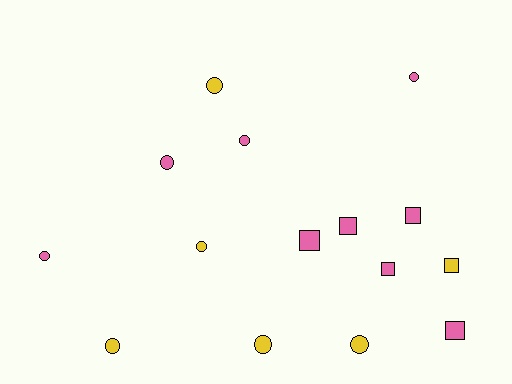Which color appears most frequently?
Pink, with 9 objects.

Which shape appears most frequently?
Circle, with 9 objects.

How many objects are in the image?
There are 15 objects.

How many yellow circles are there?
There are 5 yellow circles.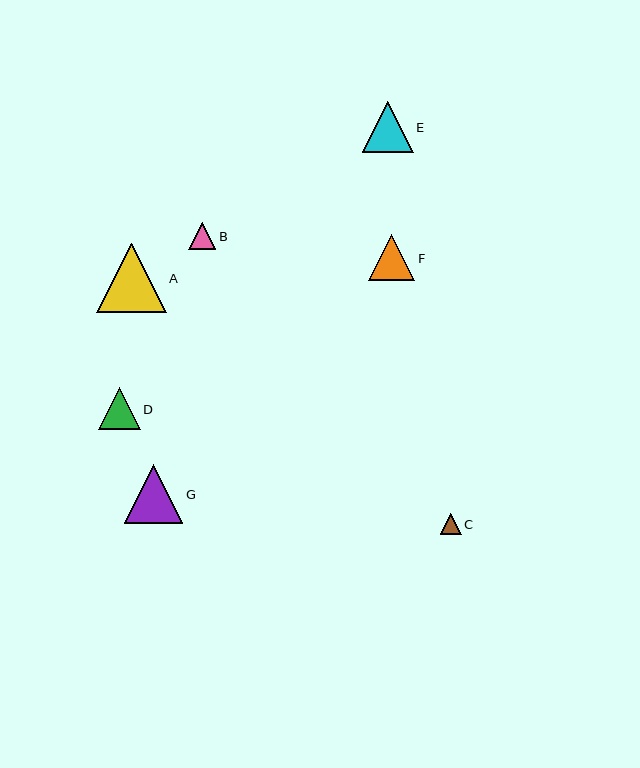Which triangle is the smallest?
Triangle C is the smallest with a size of approximately 21 pixels.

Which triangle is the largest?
Triangle A is the largest with a size of approximately 70 pixels.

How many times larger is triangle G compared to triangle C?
Triangle G is approximately 2.8 times the size of triangle C.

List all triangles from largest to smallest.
From largest to smallest: A, G, E, F, D, B, C.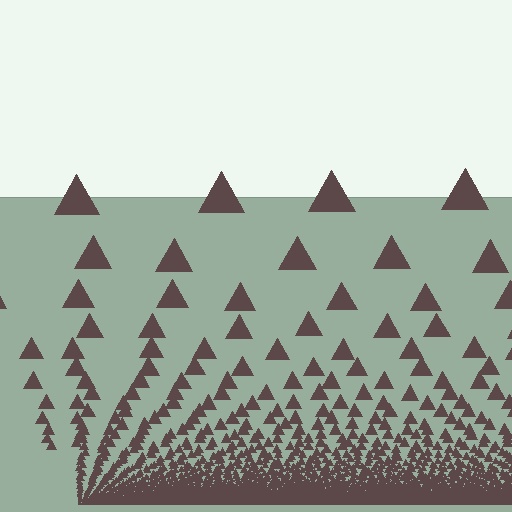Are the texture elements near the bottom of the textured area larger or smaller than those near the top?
Smaller. The gradient is inverted — elements near the bottom are smaller and denser.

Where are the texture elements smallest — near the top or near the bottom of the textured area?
Near the bottom.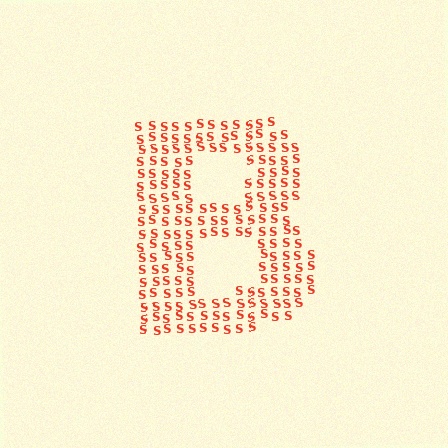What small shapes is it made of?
It is made of small letter S's.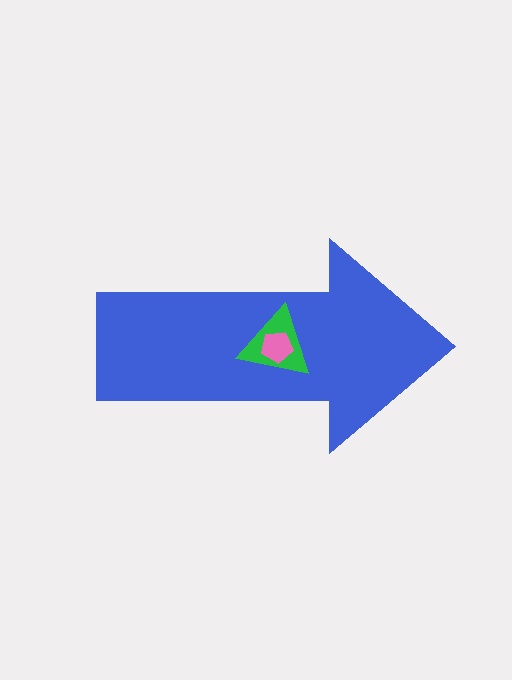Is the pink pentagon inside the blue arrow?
Yes.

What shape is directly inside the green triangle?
The pink pentagon.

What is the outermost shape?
The blue arrow.